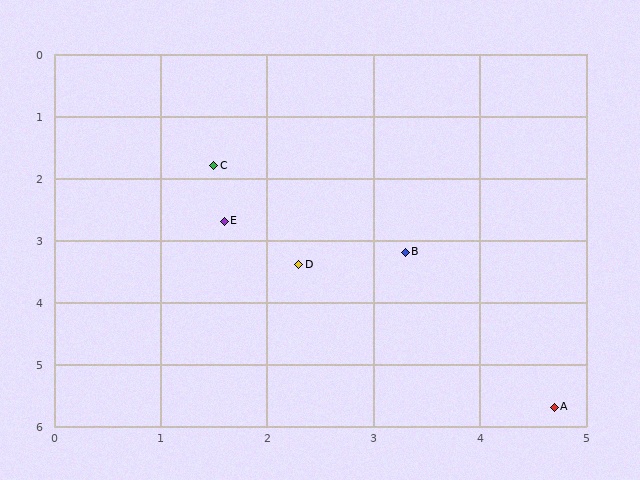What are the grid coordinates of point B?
Point B is at approximately (3.3, 3.2).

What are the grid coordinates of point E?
Point E is at approximately (1.6, 2.7).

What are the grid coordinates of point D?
Point D is at approximately (2.3, 3.4).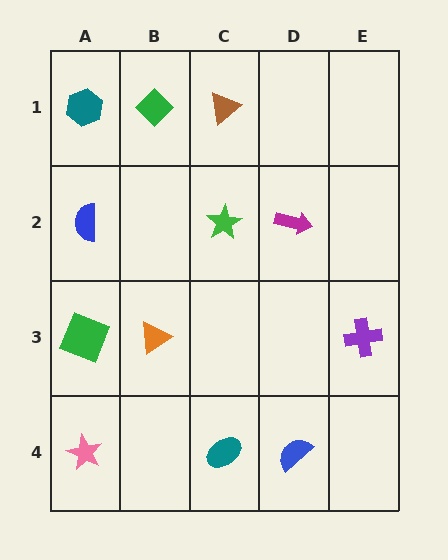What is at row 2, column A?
A blue semicircle.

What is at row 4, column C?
A teal ellipse.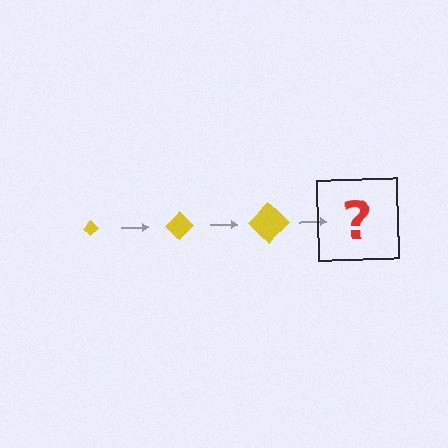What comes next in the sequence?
The next element should be a yellow diamond, larger than the previous one.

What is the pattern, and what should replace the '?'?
The pattern is that the diamond gets progressively larger each step. The '?' should be a yellow diamond, larger than the previous one.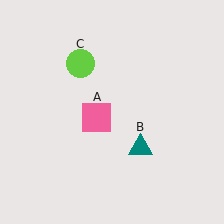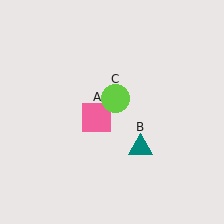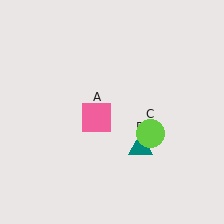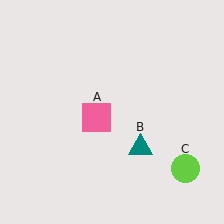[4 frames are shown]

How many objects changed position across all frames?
1 object changed position: lime circle (object C).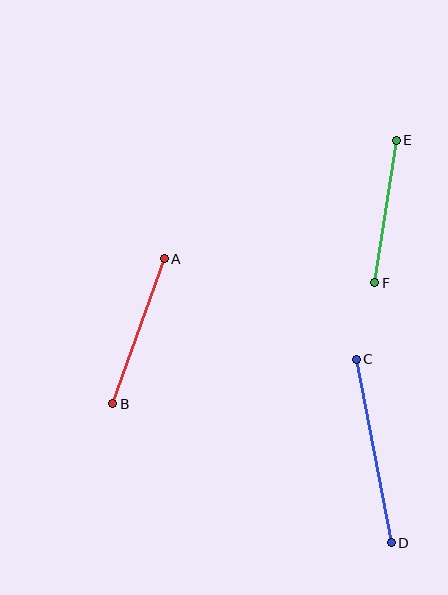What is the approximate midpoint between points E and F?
The midpoint is at approximately (385, 211) pixels.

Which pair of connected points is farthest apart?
Points C and D are farthest apart.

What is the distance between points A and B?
The distance is approximately 154 pixels.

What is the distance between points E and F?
The distance is approximately 144 pixels.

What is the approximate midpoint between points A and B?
The midpoint is at approximately (138, 331) pixels.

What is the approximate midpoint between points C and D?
The midpoint is at approximately (374, 451) pixels.